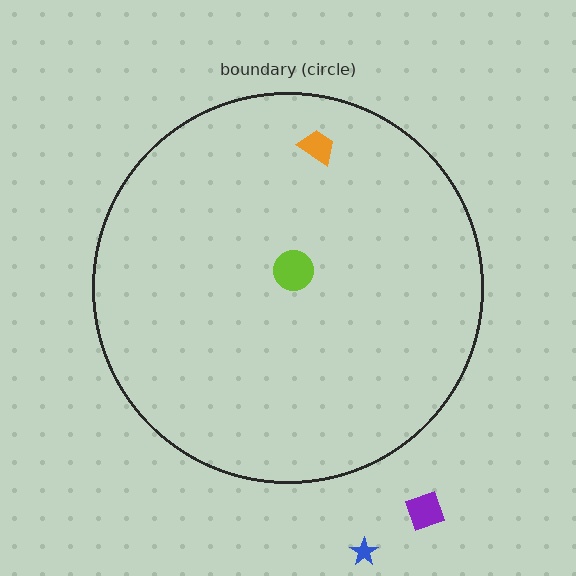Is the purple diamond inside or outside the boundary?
Outside.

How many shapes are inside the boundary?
2 inside, 2 outside.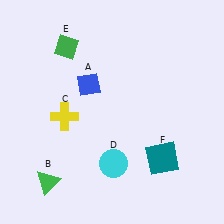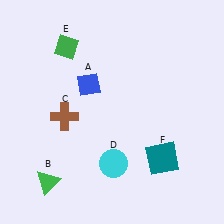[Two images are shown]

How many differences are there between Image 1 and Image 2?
There is 1 difference between the two images.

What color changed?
The cross (C) changed from yellow in Image 1 to brown in Image 2.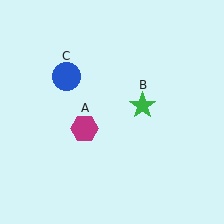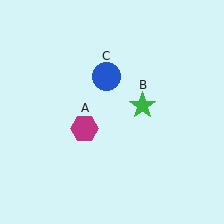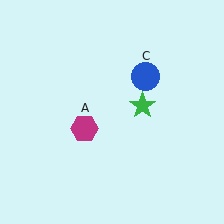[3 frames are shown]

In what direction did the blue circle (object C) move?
The blue circle (object C) moved right.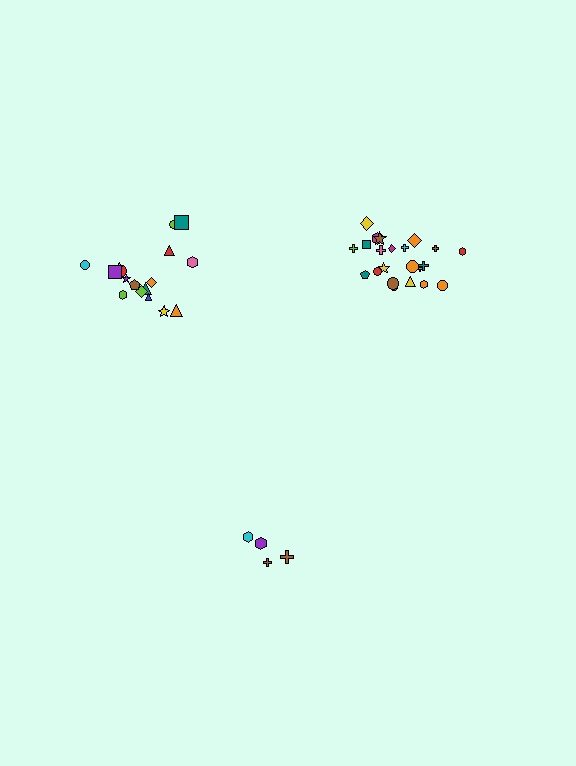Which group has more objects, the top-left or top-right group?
The top-right group.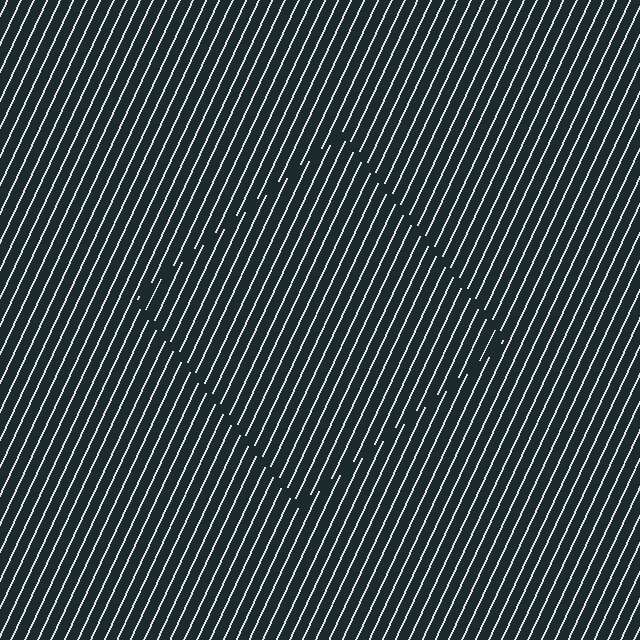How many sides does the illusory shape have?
4 sides — the line-ends trace a square.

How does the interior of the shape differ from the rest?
The interior of the shape contains the same grating, shifted by half a period — the contour is defined by the phase discontinuity where line-ends from the inner and outer gratings abut.